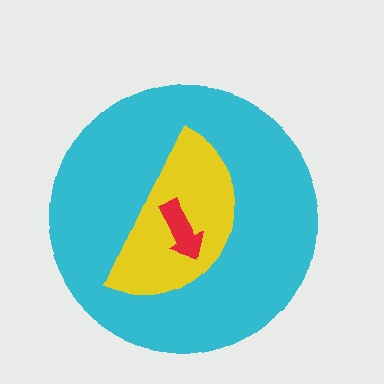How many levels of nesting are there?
3.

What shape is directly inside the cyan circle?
The yellow semicircle.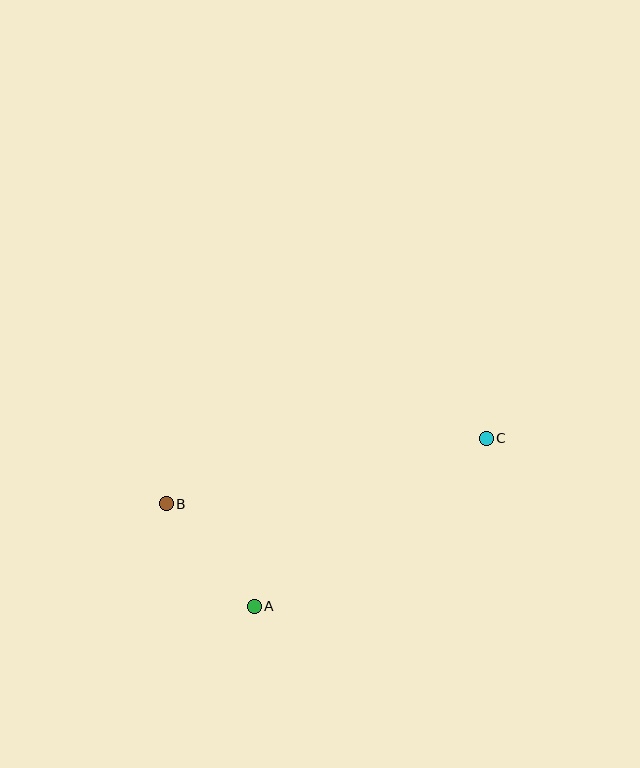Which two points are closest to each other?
Points A and B are closest to each other.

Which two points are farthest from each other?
Points B and C are farthest from each other.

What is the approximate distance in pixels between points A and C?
The distance between A and C is approximately 286 pixels.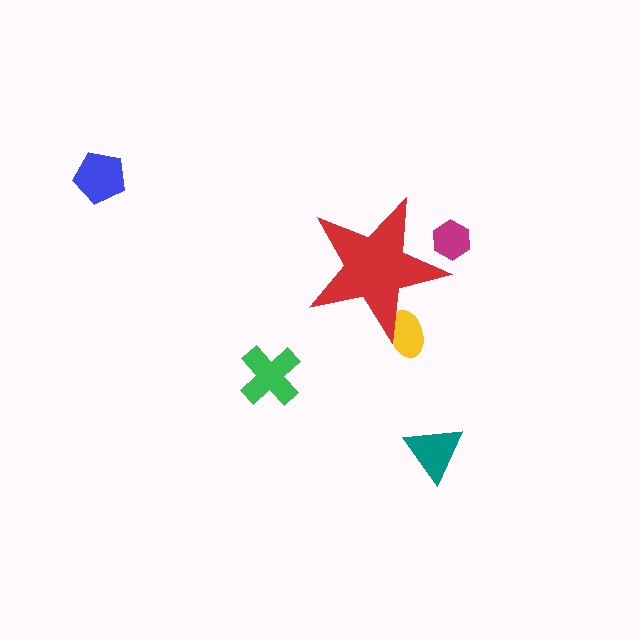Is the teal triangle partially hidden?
No, the teal triangle is fully visible.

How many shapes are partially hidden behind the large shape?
2 shapes are partially hidden.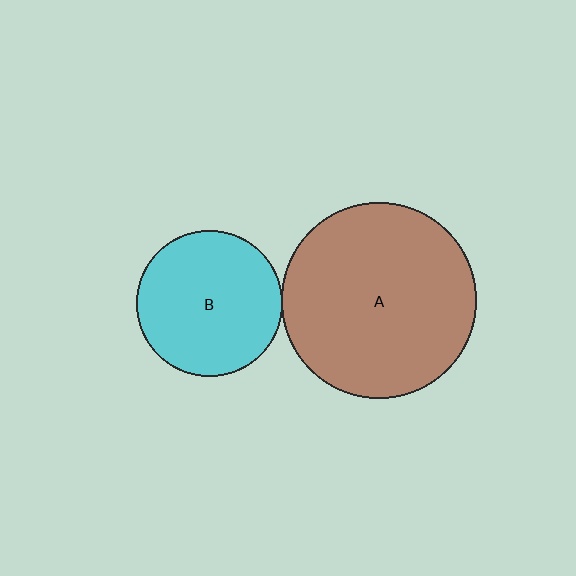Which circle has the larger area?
Circle A (brown).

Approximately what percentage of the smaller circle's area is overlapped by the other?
Approximately 5%.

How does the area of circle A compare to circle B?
Approximately 1.8 times.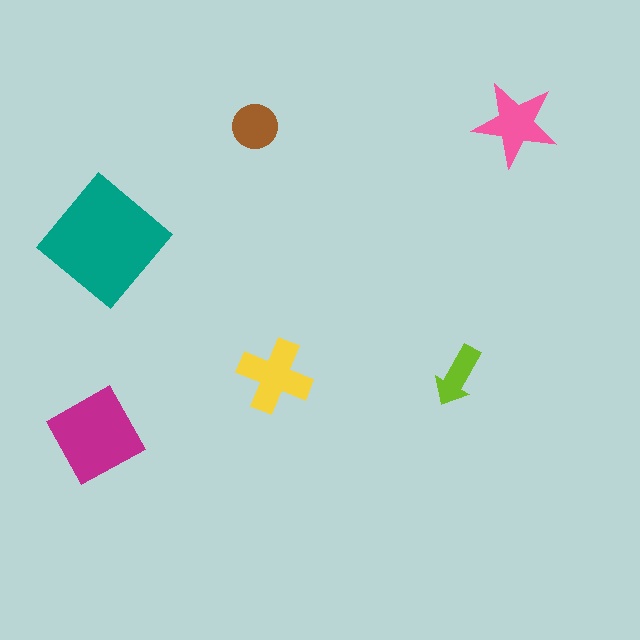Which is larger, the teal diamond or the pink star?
The teal diamond.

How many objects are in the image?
There are 6 objects in the image.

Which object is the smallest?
The lime arrow.